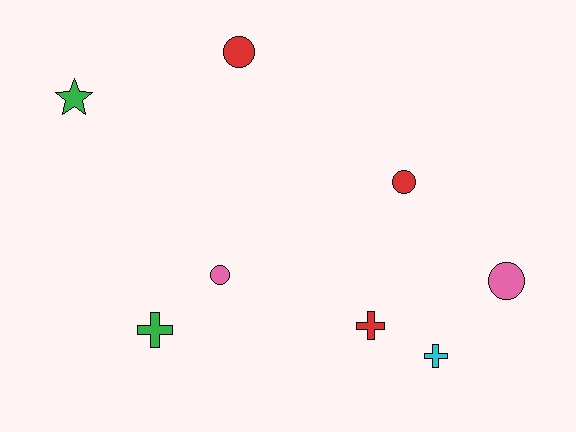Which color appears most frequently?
Red, with 3 objects.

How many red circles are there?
There are 2 red circles.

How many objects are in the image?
There are 8 objects.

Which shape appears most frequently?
Circle, with 4 objects.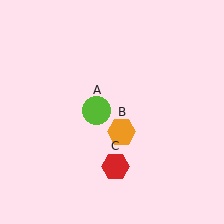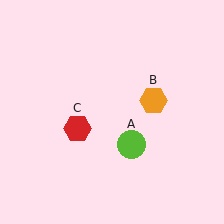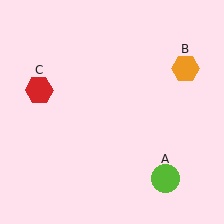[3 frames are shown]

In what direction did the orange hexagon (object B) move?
The orange hexagon (object B) moved up and to the right.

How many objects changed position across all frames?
3 objects changed position: lime circle (object A), orange hexagon (object B), red hexagon (object C).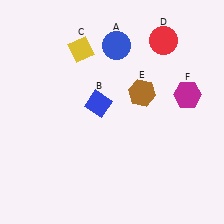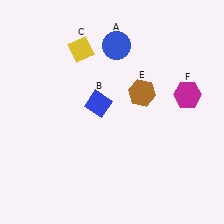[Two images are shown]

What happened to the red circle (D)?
The red circle (D) was removed in Image 2. It was in the top-right area of Image 1.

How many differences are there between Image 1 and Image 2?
There is 1 difference between the two images.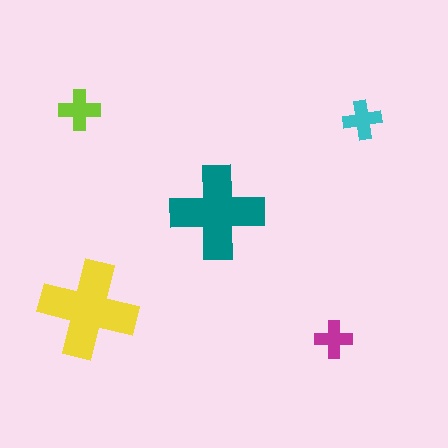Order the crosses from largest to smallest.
the yellow one, the teal one, the lime one, the cyan one, the magenta one.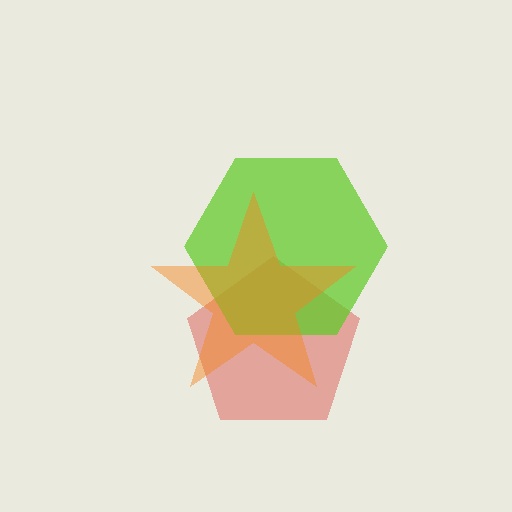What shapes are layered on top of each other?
The layered shapes are: a red pentagon, a lime hexagon, an orange star.